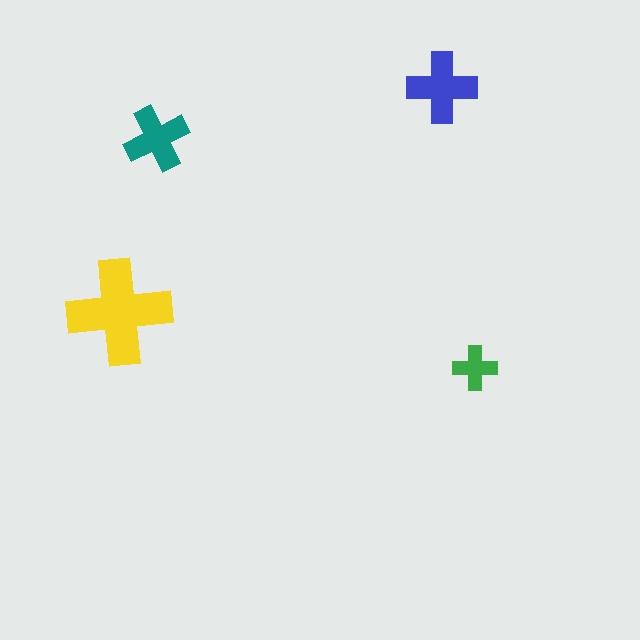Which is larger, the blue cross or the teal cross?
The blue one.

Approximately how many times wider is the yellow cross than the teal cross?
About 1.5 times wider.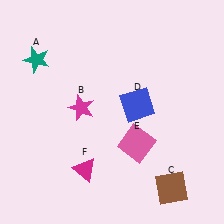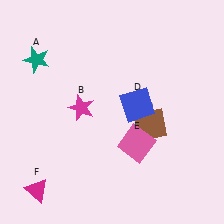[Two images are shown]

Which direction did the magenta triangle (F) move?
The magenta triangle (F) moved left.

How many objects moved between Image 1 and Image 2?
2 objects moved between the two images.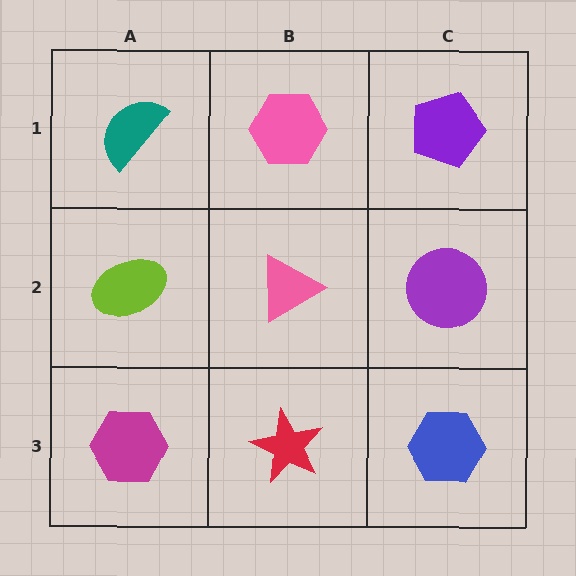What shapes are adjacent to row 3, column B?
A pink triangle (row 2, column B), a magenta hexagon (row 3, column A), a blue hexagon (row 3, column C).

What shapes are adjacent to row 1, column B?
A pink triangle (row 2, column B), a teal semicircle (row 1, column A), a purple pentagon (row 1, column C).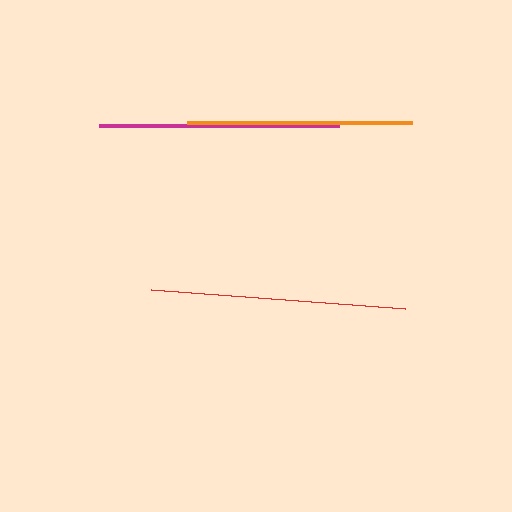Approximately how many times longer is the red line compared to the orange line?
The red line is approximately 1.1 times the length of the orange line.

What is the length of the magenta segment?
The magenta segment is approximately 241 pixels long.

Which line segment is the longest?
The red line is the longest at approximately 255 pixels.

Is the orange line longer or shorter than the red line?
The red line is longer than the orange line.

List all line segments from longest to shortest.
From longest to shortest: red, magenta, orange.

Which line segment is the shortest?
The orange line is the shortest at approximately 225 pixels.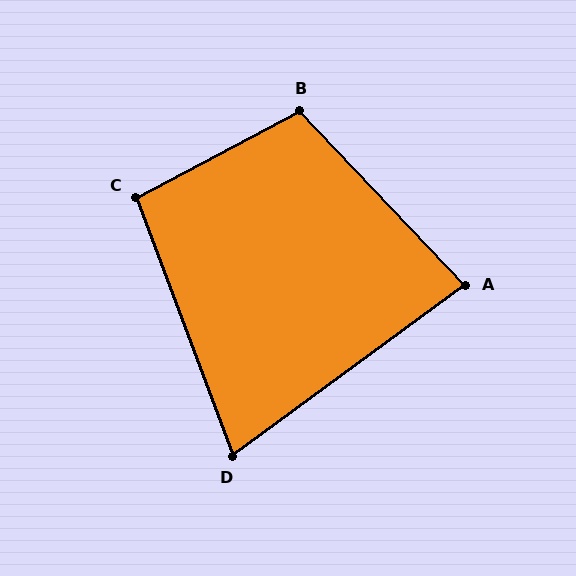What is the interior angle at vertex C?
Approximately 97 degrees (obtuse).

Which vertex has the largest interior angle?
B, at approximately 106 degrees.